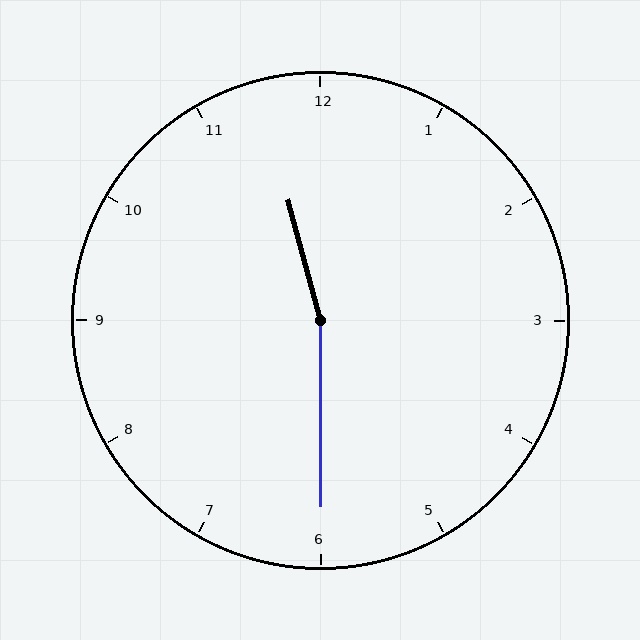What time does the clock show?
11:30.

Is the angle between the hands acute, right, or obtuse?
It is obtuse.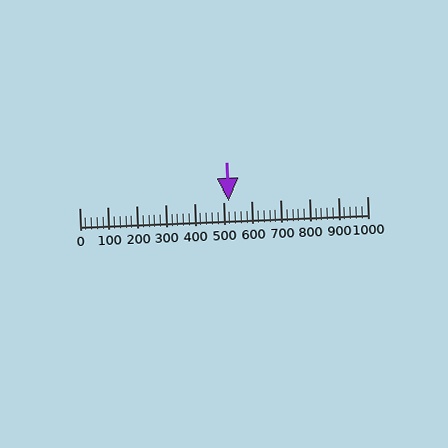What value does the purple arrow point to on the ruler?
The purple arrow points to approximately 520.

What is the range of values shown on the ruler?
The ruler shows values from 0 to 1000.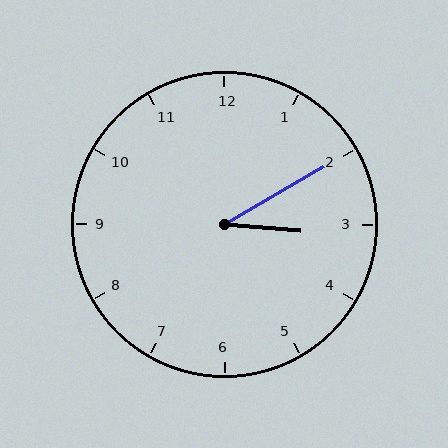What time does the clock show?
3:10.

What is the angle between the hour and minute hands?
Approximately 35 degrees.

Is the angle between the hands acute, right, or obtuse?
It is acute.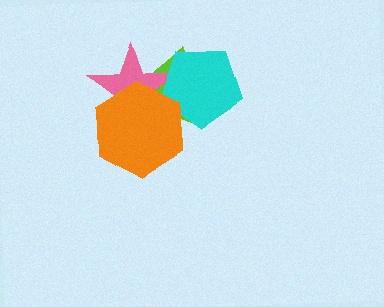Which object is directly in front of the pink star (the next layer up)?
The cyan pentagon is directly in front of the pink star.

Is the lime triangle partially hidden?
Yes, it is partially covered by another shape.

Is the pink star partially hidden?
Yes, it is partially covered by another shape.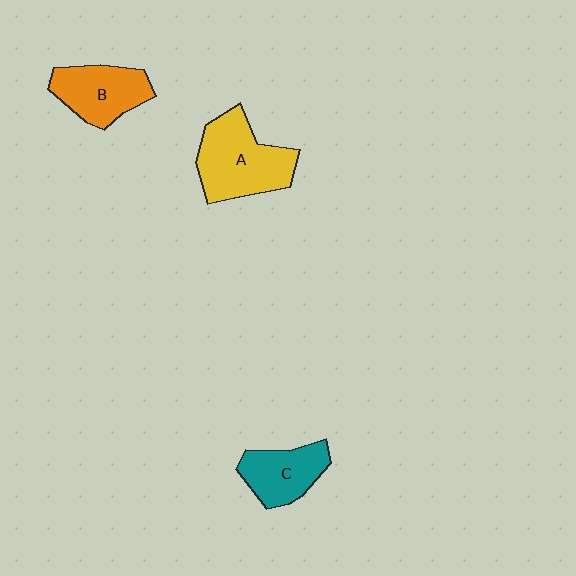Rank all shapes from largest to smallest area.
From largest to smallest: A (yellow), B (orange), C (teal).